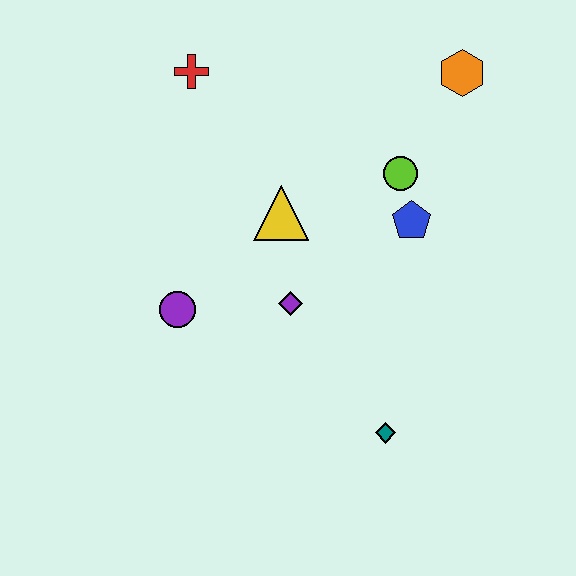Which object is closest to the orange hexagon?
The lime circle is closest to the orange hexagon.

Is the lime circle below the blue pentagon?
No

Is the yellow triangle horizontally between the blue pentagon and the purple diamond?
No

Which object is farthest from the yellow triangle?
The teal diamond is farthest from the yellow triangle.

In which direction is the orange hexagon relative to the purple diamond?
The orange hexagon is above the purple diamond.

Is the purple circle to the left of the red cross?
Yes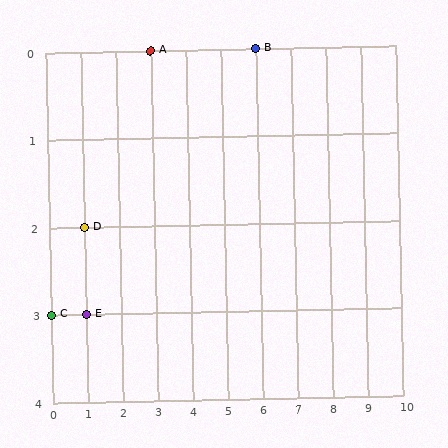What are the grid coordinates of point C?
Point C is at grid coordinates (0, 3).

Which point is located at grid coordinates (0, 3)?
Point C is at (0, 3).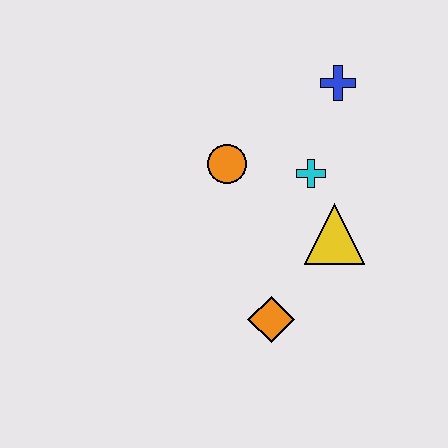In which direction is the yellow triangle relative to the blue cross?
The yellow triangle is below the blue cross.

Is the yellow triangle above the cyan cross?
No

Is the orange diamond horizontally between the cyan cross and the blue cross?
No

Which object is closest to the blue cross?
The cyan cross is closest to the blue cross.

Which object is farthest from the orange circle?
The orange diamond is farthest from the orange circle.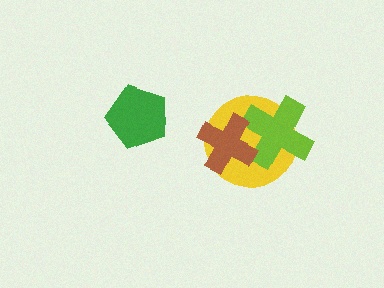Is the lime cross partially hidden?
Yes, it is partially covered by another shape.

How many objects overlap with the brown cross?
2 objects overlap with the brown cross.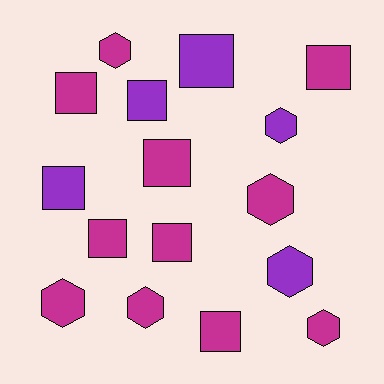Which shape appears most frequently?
Square, with 9 objects.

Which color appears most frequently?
Magenta, with 11 objects.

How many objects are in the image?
There are 16 objects.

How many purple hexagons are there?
There are 2 purple hexagons.